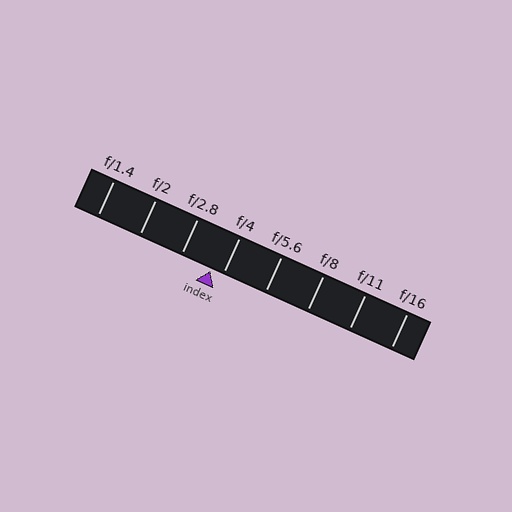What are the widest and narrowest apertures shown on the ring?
The widest aperture shown is f/1.4 and the narrowest is f/16.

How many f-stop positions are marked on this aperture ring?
There are 8 f-stop positions marked.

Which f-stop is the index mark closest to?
The index mark is closest to f/4.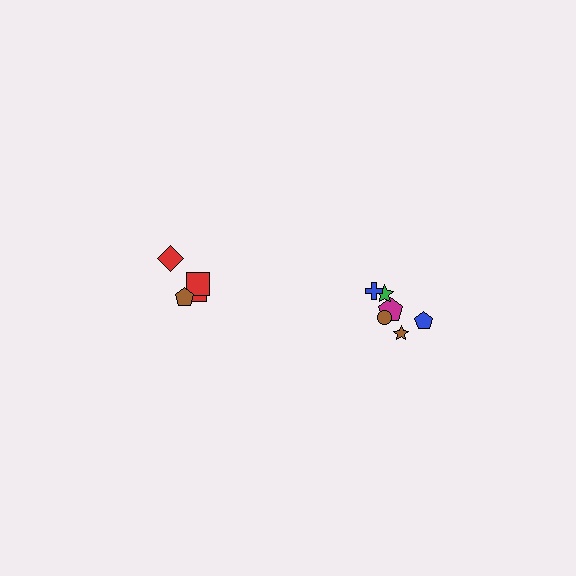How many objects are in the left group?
There are 4 objects.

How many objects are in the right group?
There are 6 objects.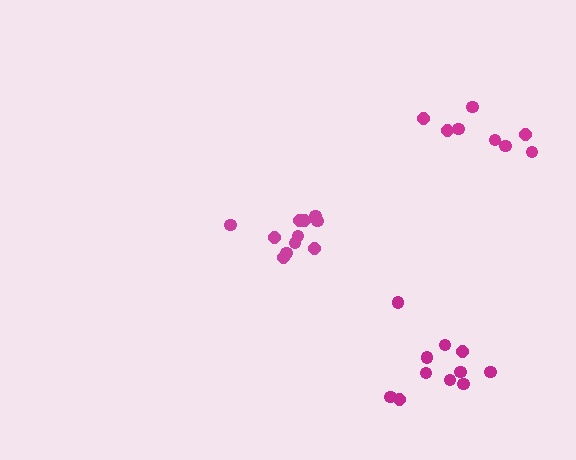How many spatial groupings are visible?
There are 3 spatial groupings.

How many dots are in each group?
Group 1: 8 dots, Group 2: 11 dots, Group 3: 11 dots (30 total).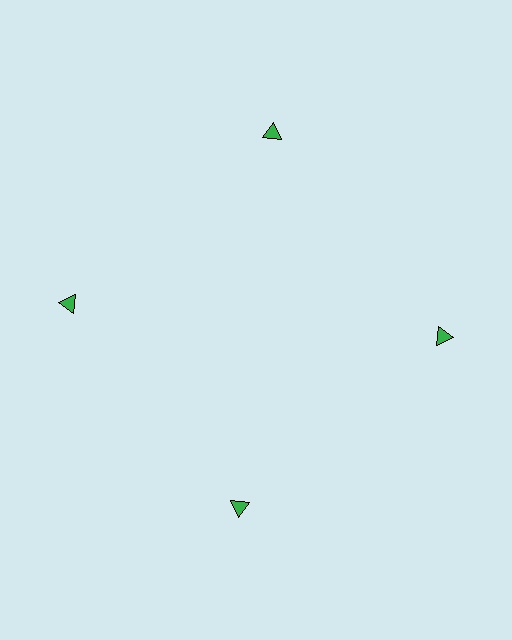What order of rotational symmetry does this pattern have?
This pattern has 4-fold rotational symmetry.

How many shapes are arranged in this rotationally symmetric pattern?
There are 4 shapes, arranged in 4 groups of 1.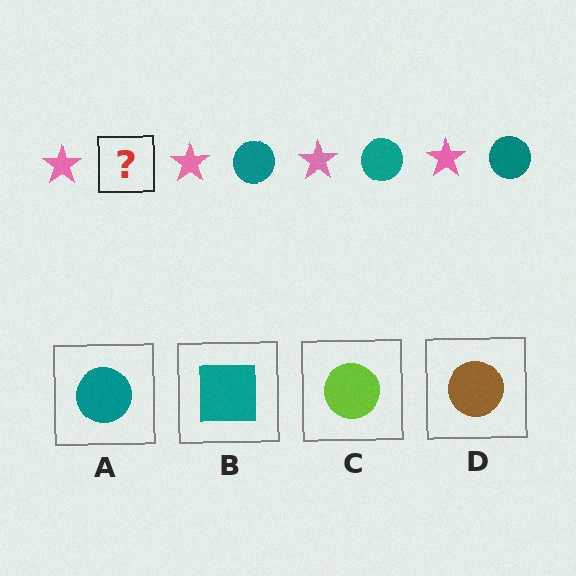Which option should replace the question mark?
Option A.